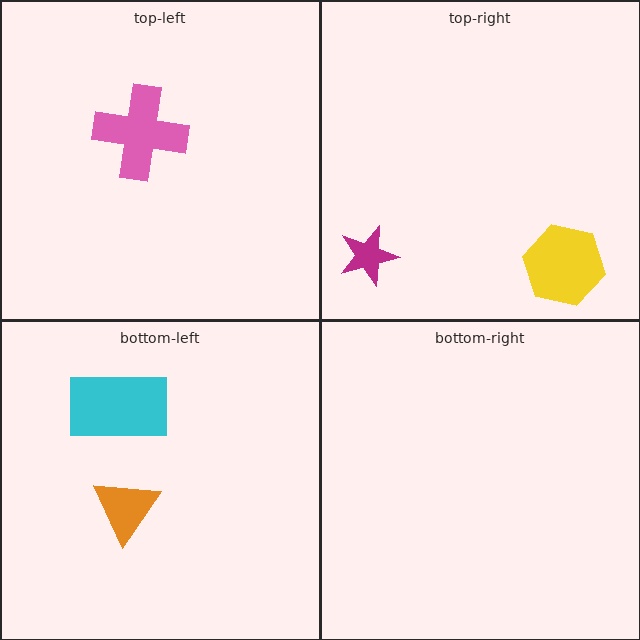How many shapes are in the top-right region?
2.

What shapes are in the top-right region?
The yellow hexagon, the magenta star.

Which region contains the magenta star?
The top-right region.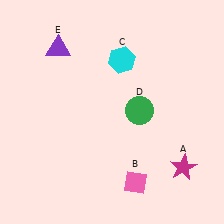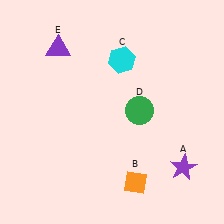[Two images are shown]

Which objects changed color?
A changed from magenta to purple. B changed from pink to orange.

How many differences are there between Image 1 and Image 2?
There are 2 differences between the two images.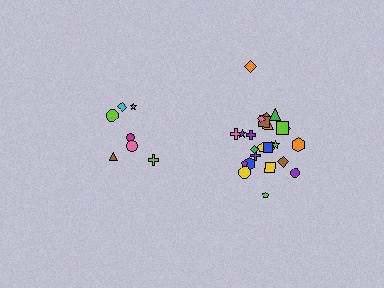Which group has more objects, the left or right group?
The right group.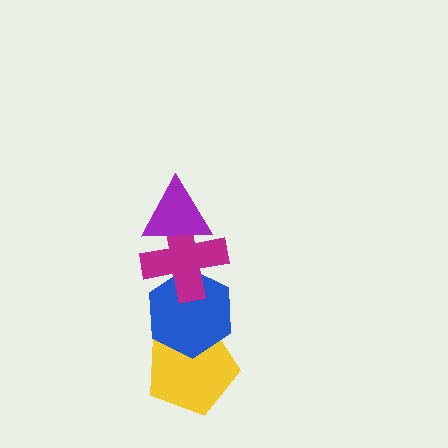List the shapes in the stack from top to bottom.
From top to bottom: the purple triangle, the magenta cross, the blue hexagon, the yellow pentagon.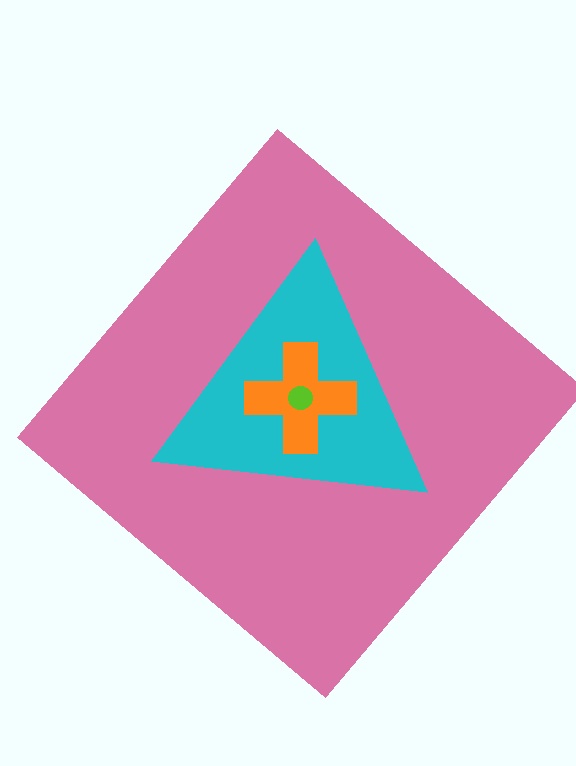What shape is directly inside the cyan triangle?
The orange cross.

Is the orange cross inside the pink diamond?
Yes.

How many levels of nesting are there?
4.